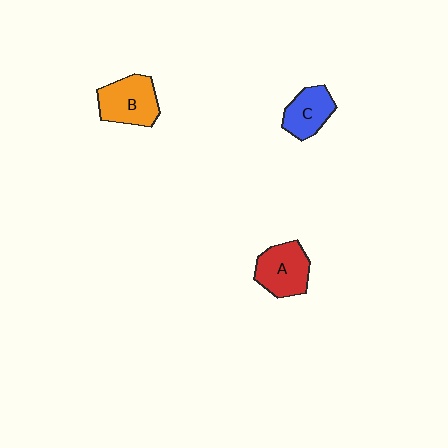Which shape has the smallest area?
Shape C (blue).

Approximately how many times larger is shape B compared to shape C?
Approximately 1.3 times.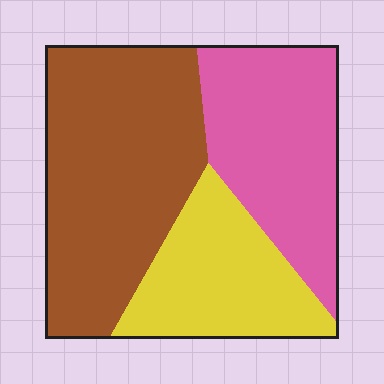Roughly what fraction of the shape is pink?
Pink takes up about one third (1/3) of the shape.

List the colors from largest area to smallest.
From largest to smallest: brown, pink, yellow.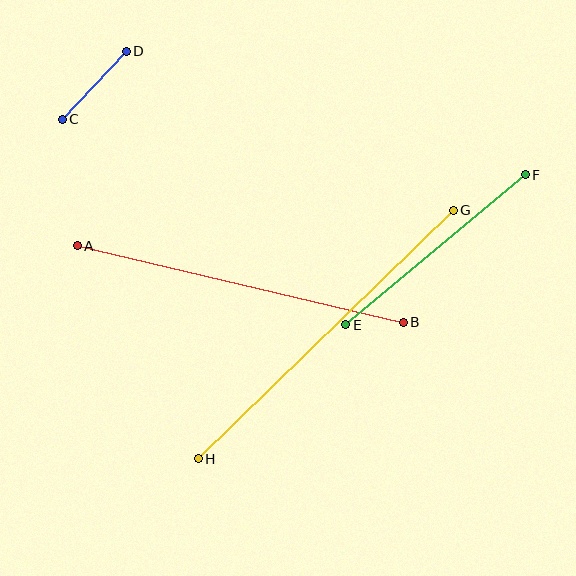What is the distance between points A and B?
The distance is approximately 335 pixels.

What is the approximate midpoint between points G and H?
The midpoint is at approximately (326, 334) pixels.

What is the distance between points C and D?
The distance is approximately 93 pixels.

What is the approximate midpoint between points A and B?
The midpoint is at approximately (240, 284) pixels.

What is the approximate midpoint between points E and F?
The midpoint is at approximately (435, 250) pixels.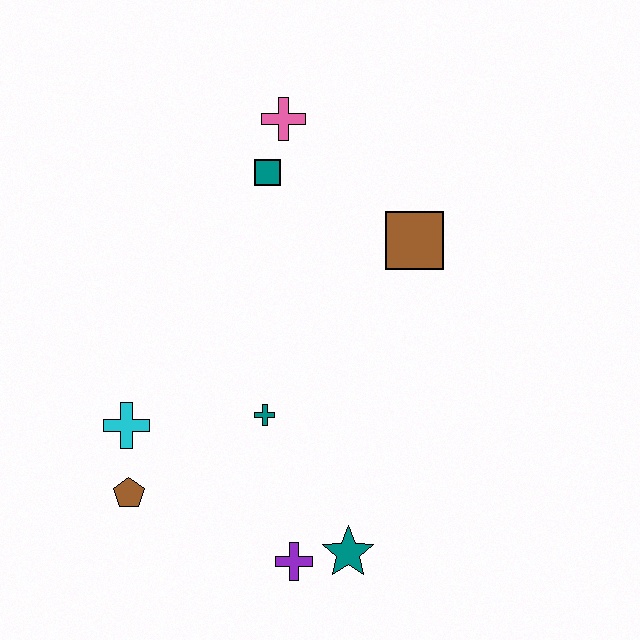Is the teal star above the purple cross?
Yes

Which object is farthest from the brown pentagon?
The pink cross is farthest from the brown pentagon.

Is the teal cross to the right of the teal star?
No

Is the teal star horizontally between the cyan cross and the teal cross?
No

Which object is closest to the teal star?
The purple cross is closest to the teal star.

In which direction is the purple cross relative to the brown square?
The purple cross is below the brown square.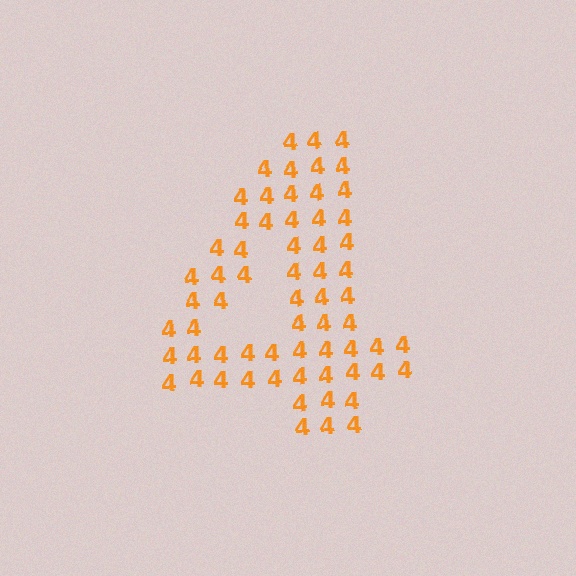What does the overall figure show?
The overall figure shows the digit 4.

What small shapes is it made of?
It is made of small digit 4's.